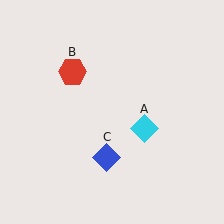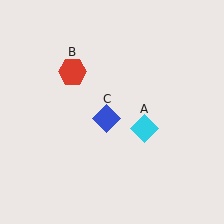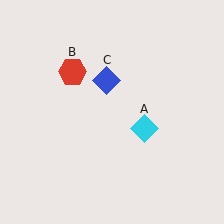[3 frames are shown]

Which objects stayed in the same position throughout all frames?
Cyan diamond (object A) and red hexagon (object B) remained stationary.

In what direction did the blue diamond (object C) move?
The blue diamond (object C) moved up.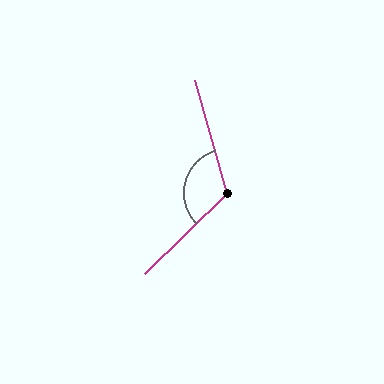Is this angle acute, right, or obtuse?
It is obtuse.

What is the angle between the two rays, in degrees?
Approximately 118 degrees.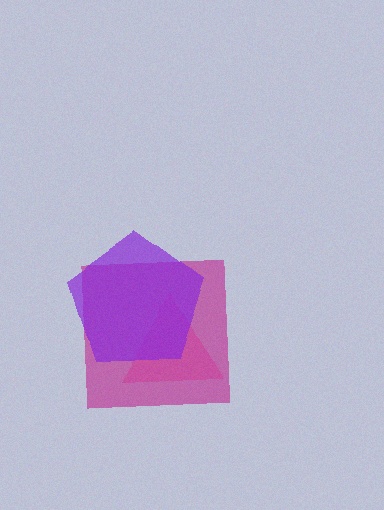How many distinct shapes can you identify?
There are 3 distinct shapes: a pink triangle, a magenta square, a purple pentagon.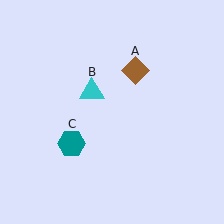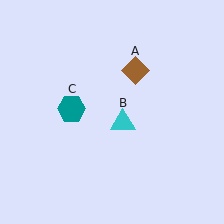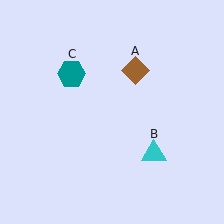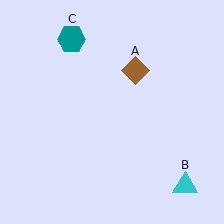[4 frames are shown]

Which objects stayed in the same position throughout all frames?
Brown diamond (object A) remained stationary.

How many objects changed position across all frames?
2 objects changed position: cyan triangle (object B), teal hexagon (object C).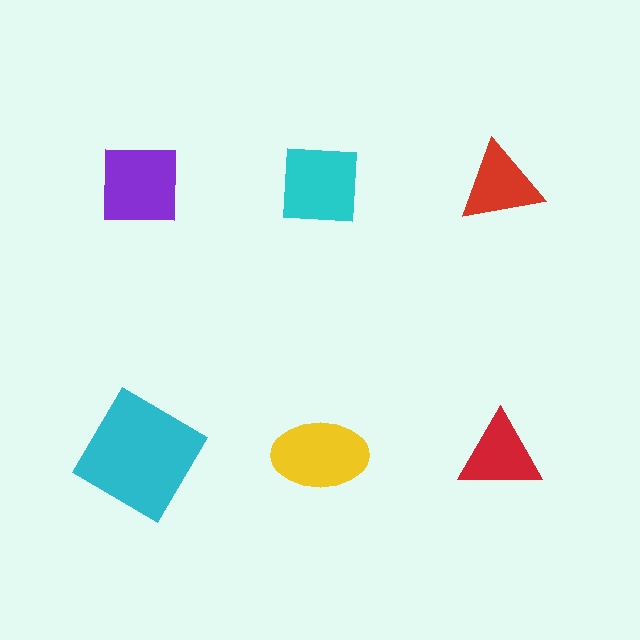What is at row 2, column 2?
A yellow ellipse.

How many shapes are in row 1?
3 shapes.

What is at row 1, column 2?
A cyan square.